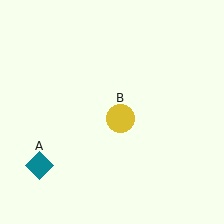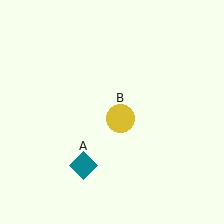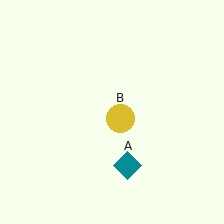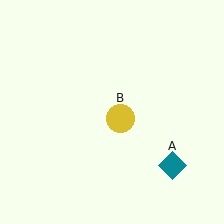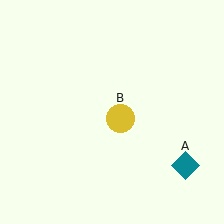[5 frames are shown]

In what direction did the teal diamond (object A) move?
The teal diamond (object A) moved right.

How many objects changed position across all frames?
1 object changed position: teal diamond (object A).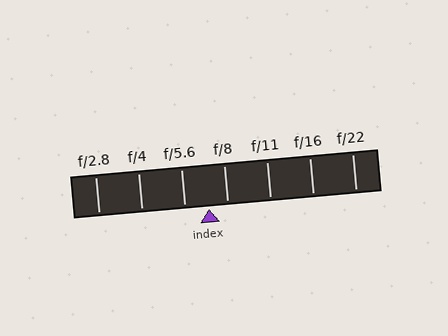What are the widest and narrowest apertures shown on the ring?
The widest aperture shown is f/2.8 and the narrowest is f/22.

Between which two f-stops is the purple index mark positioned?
The index mark is between f/5.6 and f/8.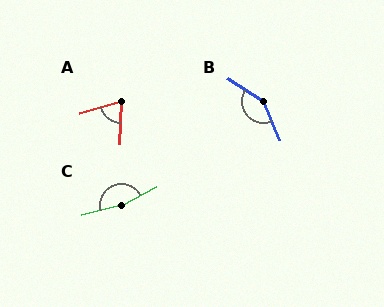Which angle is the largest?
C, at approximately 167 degrees.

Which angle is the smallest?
A, at approximately 72 degrees.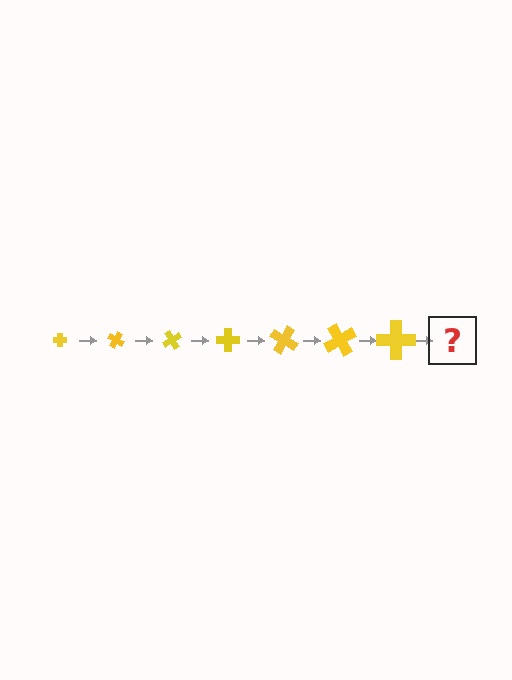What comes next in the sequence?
The next element should be a cross, larger than the previous one and rotated 210 degrees from the start.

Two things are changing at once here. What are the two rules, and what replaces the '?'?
The two rules are that the cross grows larger each step and it rotates 30 degrees each step. The '?' should be a cross, larger than the previous one and rotated 210 degrees from the start.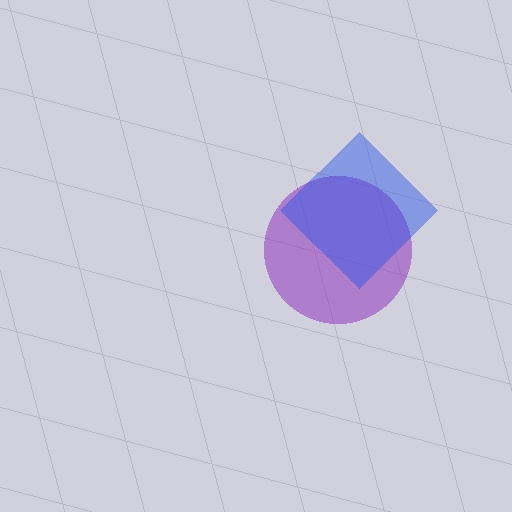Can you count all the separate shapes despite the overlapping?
Yes, there are 2 separate shapes.